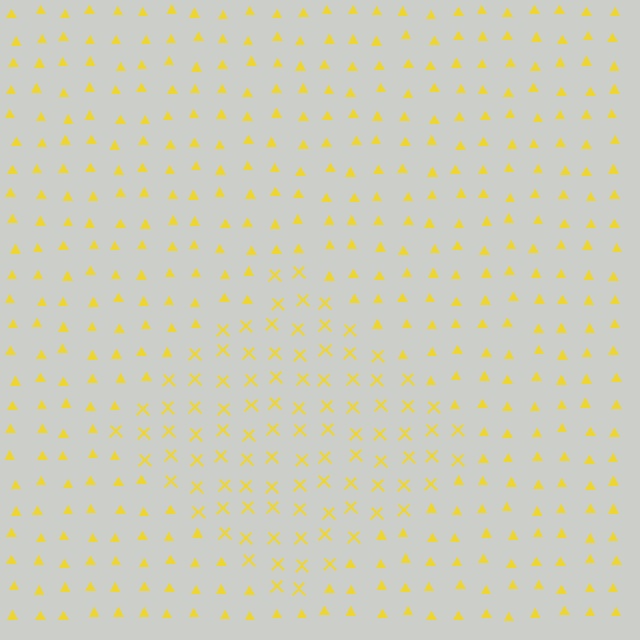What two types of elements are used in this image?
The image uses X marks inside the diamond region and triangles outside it.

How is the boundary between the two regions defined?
The boundary is defined by a change in element shape: X marks inside vs. triangles outside. All elements share the same color and spacing.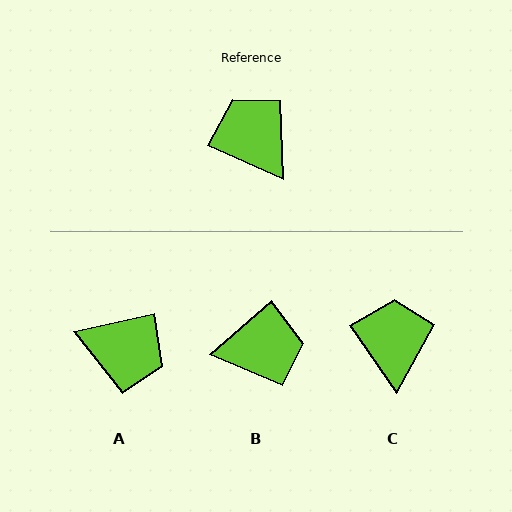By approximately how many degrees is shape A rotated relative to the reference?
Approximately 143 degrees clockwise.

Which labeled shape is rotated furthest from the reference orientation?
A, about 143 degrees away.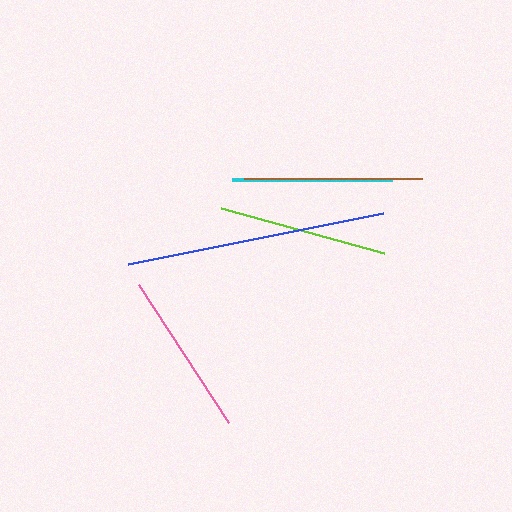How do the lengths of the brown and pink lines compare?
The brown and pink lines are approximately the same length.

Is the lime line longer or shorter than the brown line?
The brown line is longer than the lime line.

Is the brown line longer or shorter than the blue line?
The blue line is longer than the brown line.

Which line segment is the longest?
The blue line is the longest at approximately 260 pixels.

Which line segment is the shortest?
The cyan line is the shortest at approximately 160 pixels.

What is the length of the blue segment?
The blue segment is approximately 260 pixels long.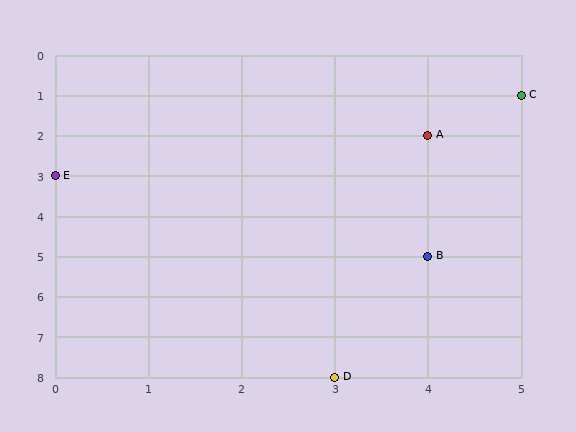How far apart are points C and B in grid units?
Points C and B are 1 column and 4 rows apart (about 4.1 grid units diagonally).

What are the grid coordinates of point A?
Point A is at grid coordinates (4, 2).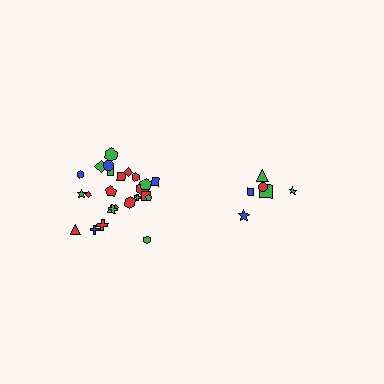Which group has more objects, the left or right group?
The left group.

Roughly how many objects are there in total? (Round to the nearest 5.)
Roughly 30 objects in total.